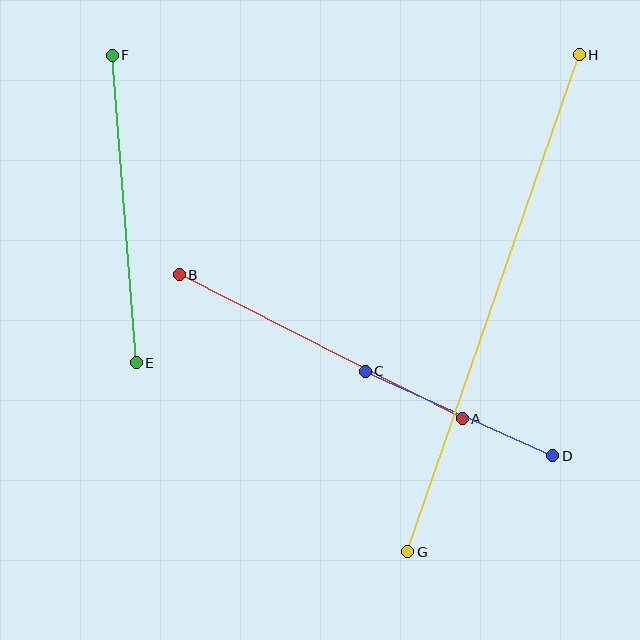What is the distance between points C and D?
The distance is approximately 205 pixels.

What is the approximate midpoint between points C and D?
The midpoint is at approximately (459, 413) pixels.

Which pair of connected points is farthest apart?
Points G and H are farthest apart.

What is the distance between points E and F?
The distance is approximately 309 pixels.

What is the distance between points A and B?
The distance is approximately 318 pixels.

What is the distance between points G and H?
The distance is approximately 526 pixels.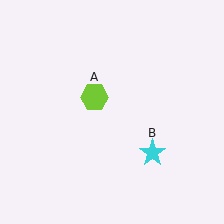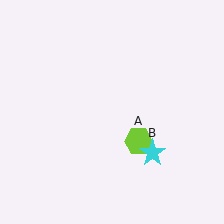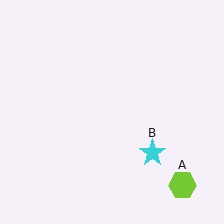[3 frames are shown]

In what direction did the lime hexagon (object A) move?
The lime hexagon (object A) moved down and to the right.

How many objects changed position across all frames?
1 object changed position: lime hexagon (object A).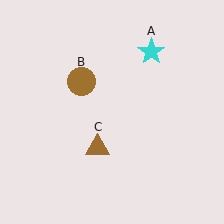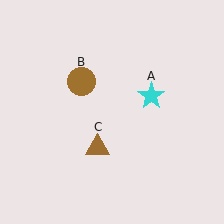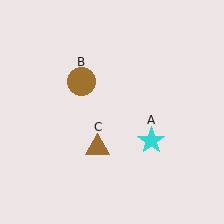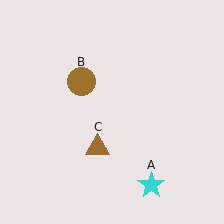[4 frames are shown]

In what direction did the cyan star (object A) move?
The cyan star (object A) moved down.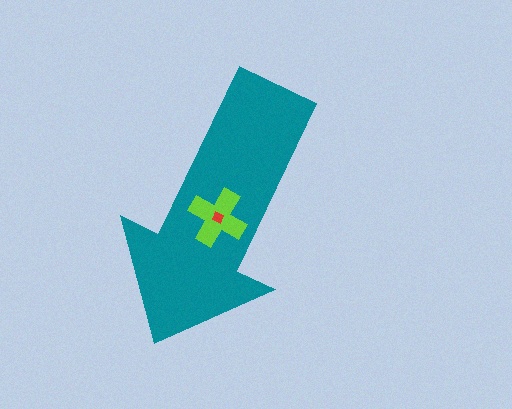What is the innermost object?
The red diamond.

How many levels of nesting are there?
3.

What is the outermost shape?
The teal arrow.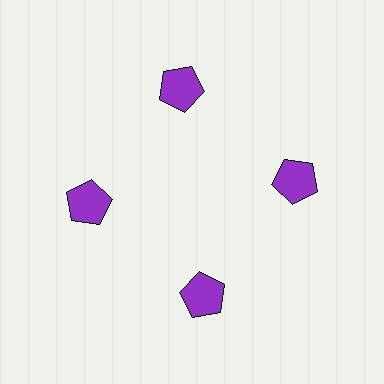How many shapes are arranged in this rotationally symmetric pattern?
There are 4 shapes, arranged in 4 groups of 1.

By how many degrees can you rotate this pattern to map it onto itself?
The pattern maps onto itself every 90 degrees of rotation.